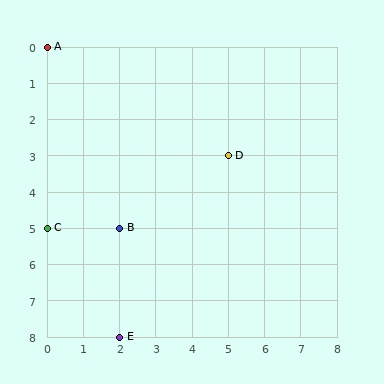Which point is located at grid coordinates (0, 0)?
Point A is at (0, 0).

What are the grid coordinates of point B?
Point B is at grid coordinates (2, 5).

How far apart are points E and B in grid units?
Points E and B are 3 rows apart.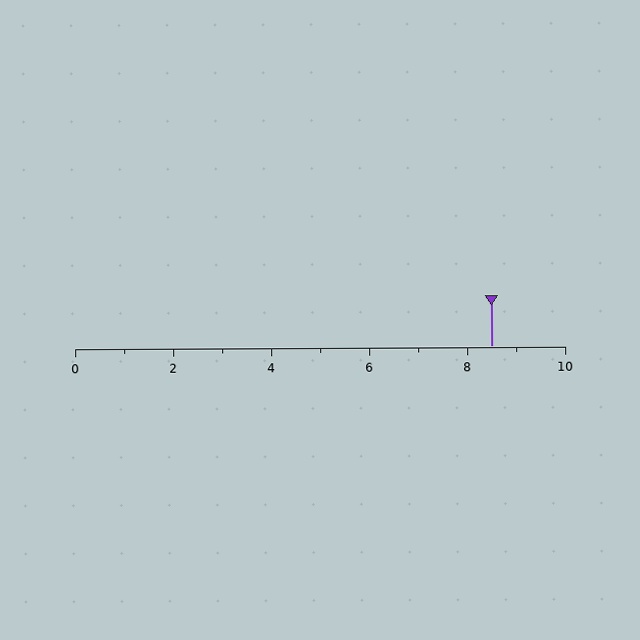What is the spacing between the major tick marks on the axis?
The major ticks are spaced 2 apart.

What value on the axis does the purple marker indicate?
The marker indicates approximately 8.5.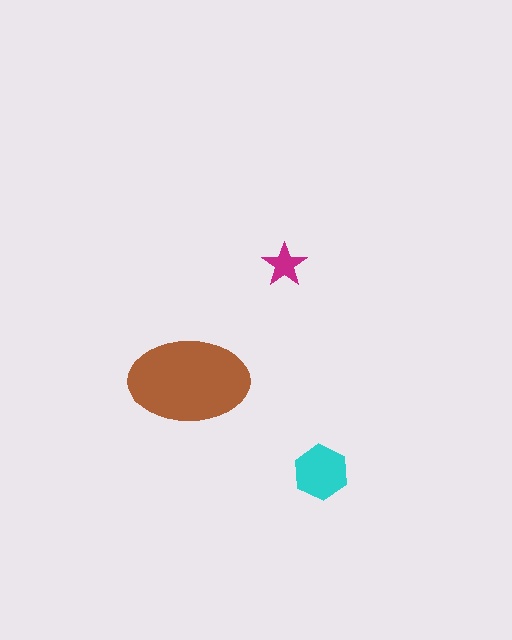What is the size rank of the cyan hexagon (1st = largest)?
2nd.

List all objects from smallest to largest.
The magenta star, the cyan hexagon, the brown ellipse.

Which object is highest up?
The magenta star is topmost.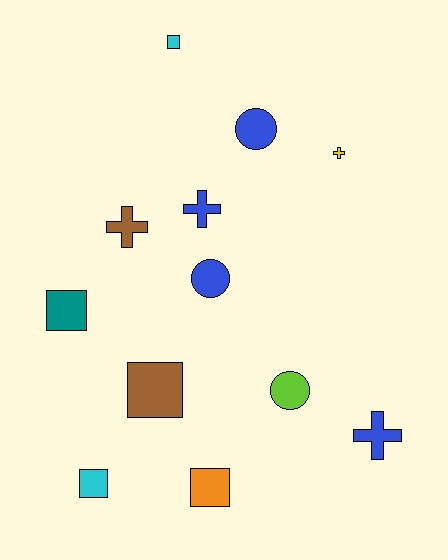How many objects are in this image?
There are 12 objects.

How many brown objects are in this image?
There are 2 brown objects.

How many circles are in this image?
There are 3 circles.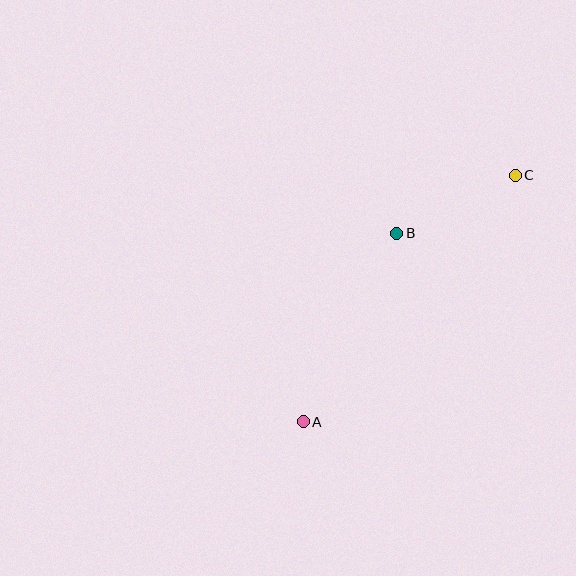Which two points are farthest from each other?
Points A and C are farthest from each other.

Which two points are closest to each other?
Points B and C are closest to each other.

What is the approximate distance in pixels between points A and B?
The distance between A and B is approximately 210 pixels.